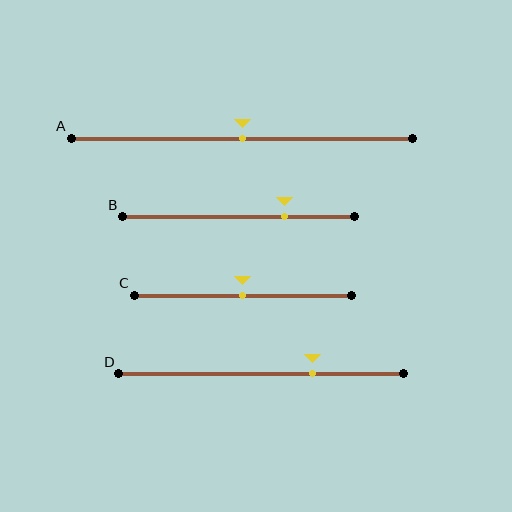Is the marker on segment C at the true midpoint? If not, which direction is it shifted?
Yes, the marker on segment C is at the true midpoint.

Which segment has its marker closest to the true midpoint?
Segment A has its marker closest to the true midpoint.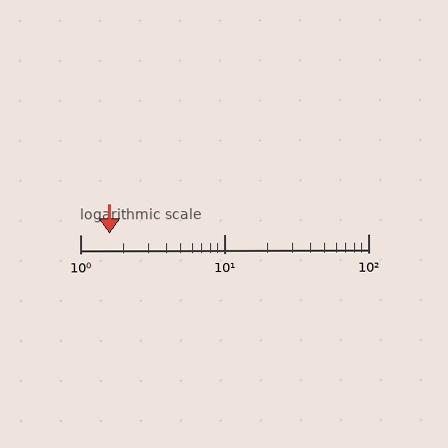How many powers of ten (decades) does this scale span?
The scale spans 2 decades, from 1 to 100.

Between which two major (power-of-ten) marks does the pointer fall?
The pointer is between 1 and 10.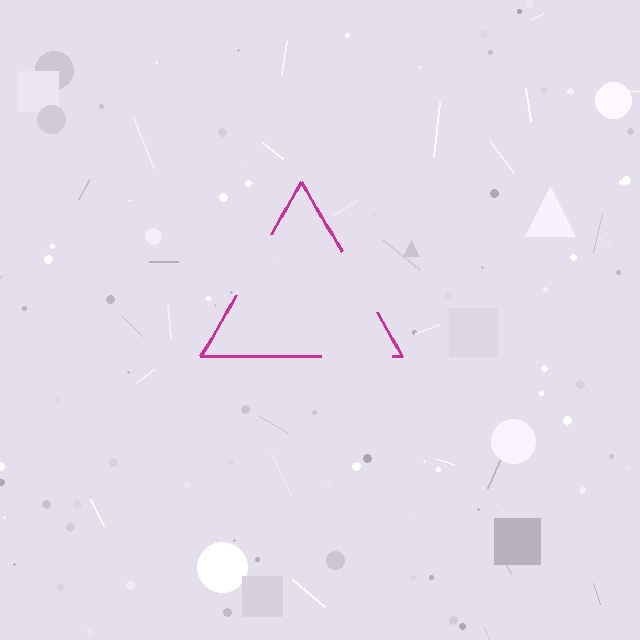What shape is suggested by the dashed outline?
The dashed outline suggests a triangle.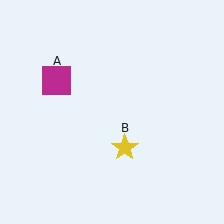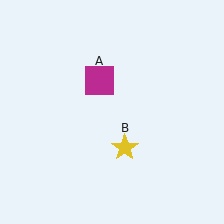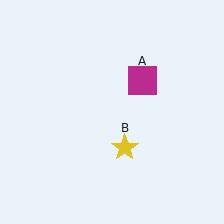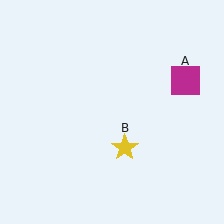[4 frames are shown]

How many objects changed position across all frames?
1 object changed position: magenta square (object A).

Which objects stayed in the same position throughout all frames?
Yellow star (object B) remained stationary.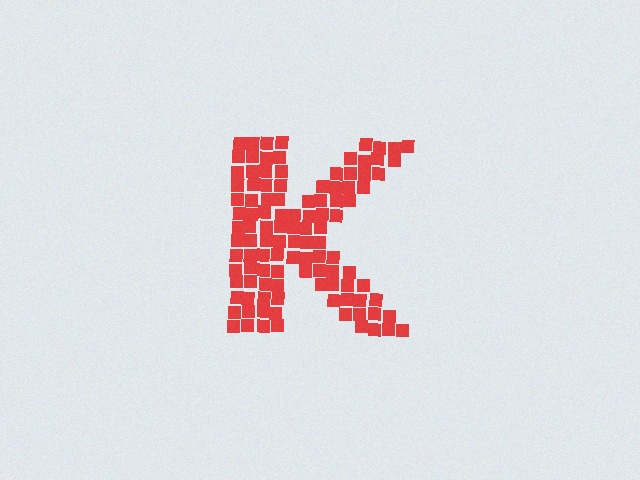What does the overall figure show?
The overall figure shows the letter K.